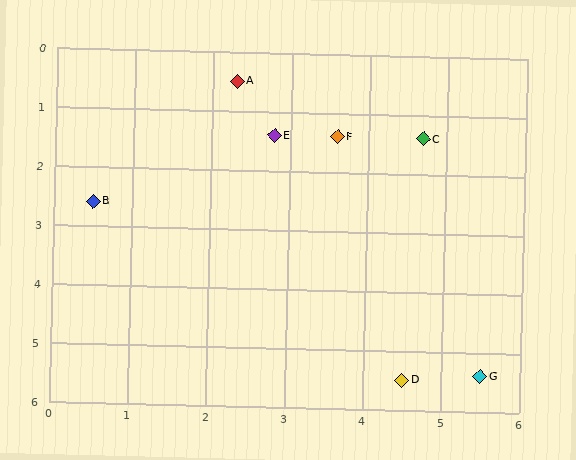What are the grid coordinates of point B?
Point B is at approximately (0.5, 2.6).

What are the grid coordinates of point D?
Point D is at approximately (4.5, 5.5).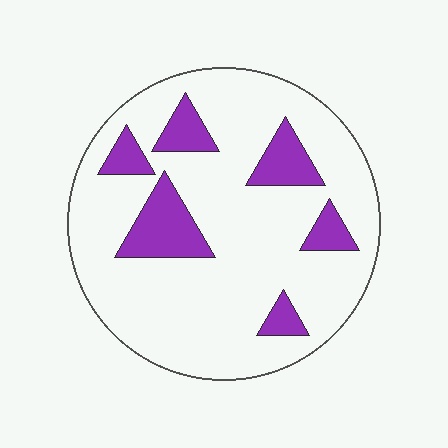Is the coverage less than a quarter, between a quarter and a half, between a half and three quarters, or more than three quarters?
Less than a quarter.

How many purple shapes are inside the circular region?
6.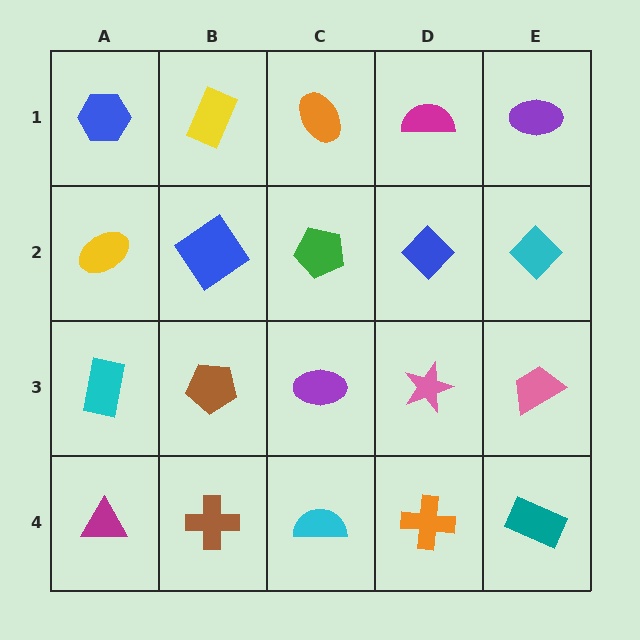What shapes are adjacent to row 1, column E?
A cyan diamond (row 2, column E), a magenta semicircle (row 1, column D).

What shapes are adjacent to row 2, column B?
A yellow rectangle (row 1, column B), a brown pentagon (row 3, column B), a yellow ellipse (row 2, column A), a green pentagon (row 2, column C).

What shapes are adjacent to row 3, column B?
A blue diamond (row 2, column B), a brown cross (row 4, column B), a cyan rectangle (row 3, column A), a purple ellipse (row 3, column C).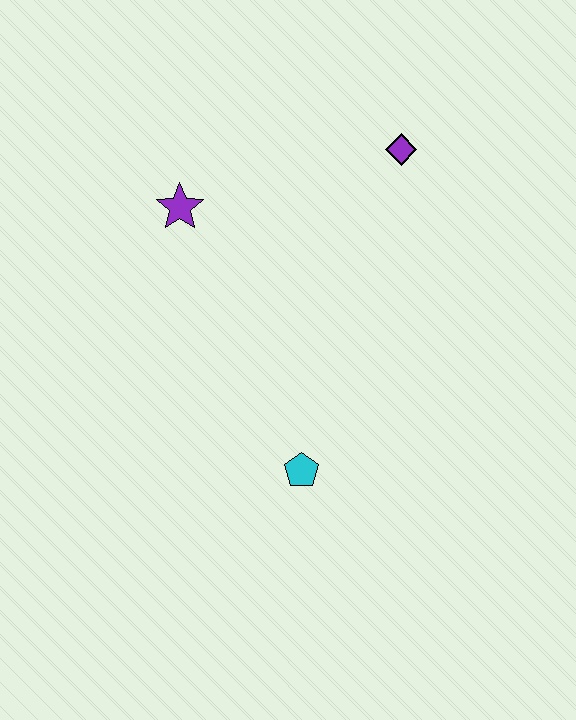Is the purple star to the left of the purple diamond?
Yes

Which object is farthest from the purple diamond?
The cyan pentagon is farthest from the purple diamond.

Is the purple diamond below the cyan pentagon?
No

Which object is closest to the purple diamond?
The purple star is closest to the purple diamond.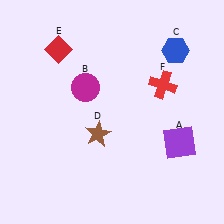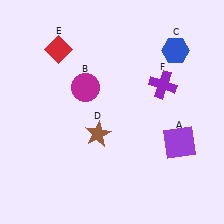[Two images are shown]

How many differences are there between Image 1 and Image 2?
There is 1 difference between the two images.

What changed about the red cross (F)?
In Image 1, F is red. In Image 2, it changed to purple.